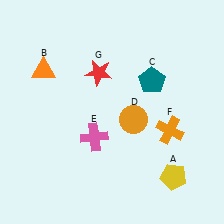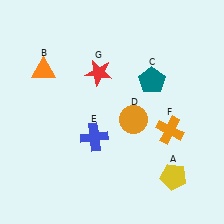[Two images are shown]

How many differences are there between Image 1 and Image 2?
There is 1 difference between the two images.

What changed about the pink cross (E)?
In Image 1, E is pink. In Image 2, it changed to blue.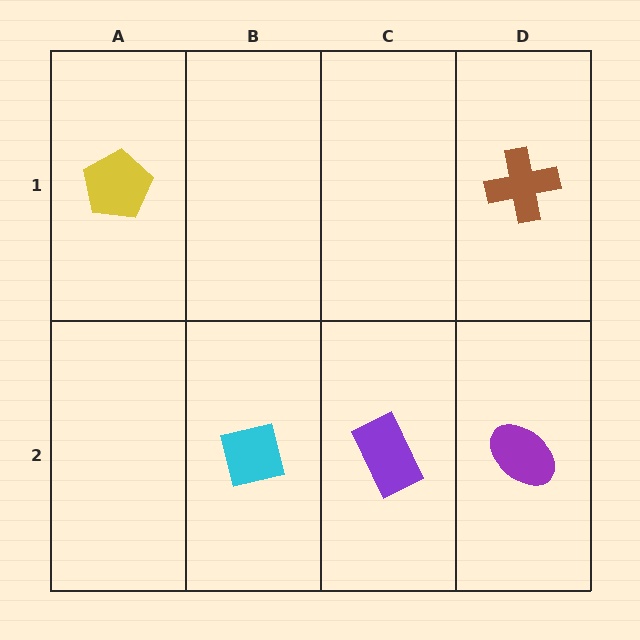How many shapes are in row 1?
2 shapes.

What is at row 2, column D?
A purple ellipse.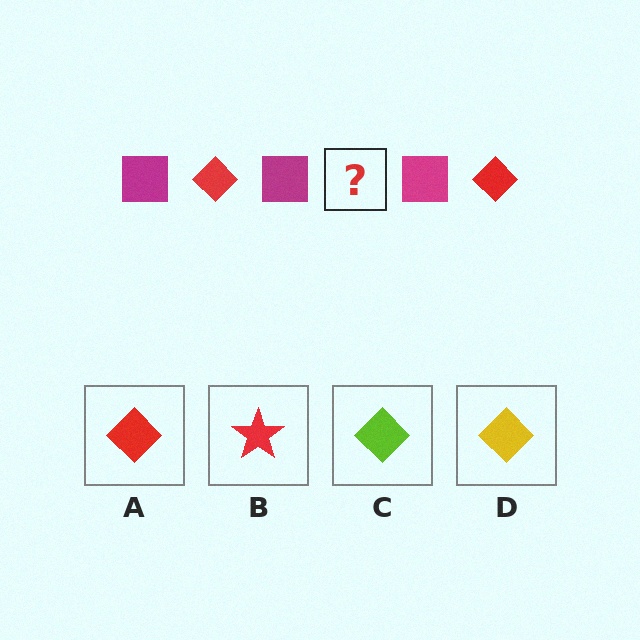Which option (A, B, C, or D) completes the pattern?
A.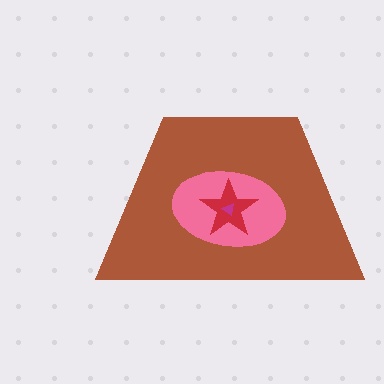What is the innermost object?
The magenta triangle.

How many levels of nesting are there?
4.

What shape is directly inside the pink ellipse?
The red star.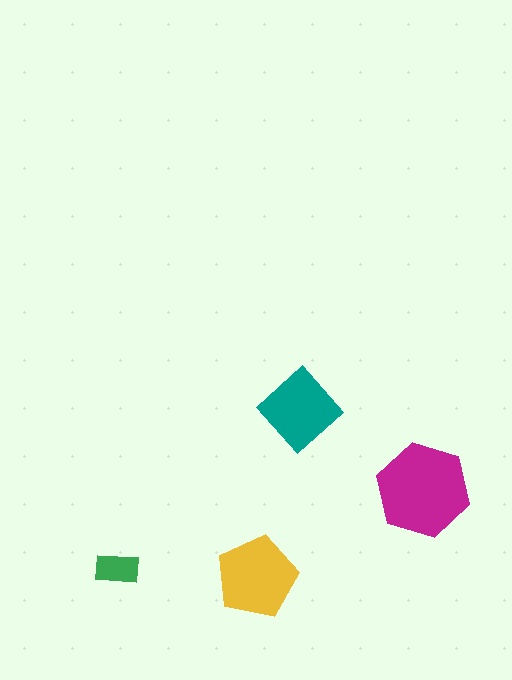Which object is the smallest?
The green rectangle.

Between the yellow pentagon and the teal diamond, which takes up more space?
The yellow pentagon.